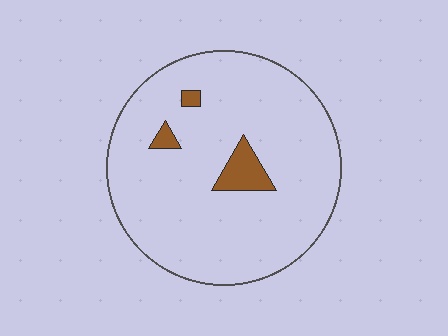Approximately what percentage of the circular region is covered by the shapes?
Approximately 5%.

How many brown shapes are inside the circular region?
3.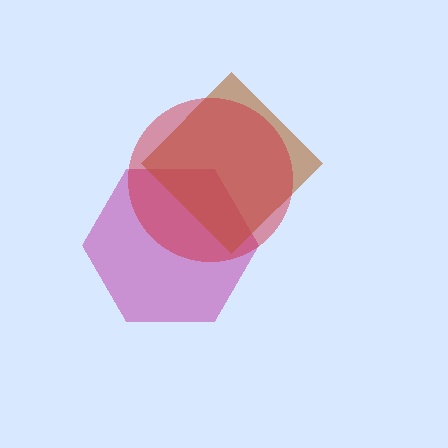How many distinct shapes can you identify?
There are 3 distinct shapes: a magenta hexagon, a brown diamond, a red circle.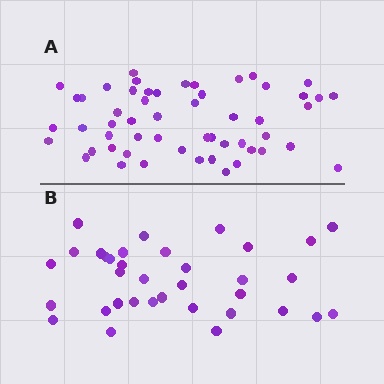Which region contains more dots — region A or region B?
Region A (the top region) has more dots.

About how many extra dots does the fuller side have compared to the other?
Region A has approximately 20 more dots than region B.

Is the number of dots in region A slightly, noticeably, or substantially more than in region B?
Region A has substantially more. The ratio is roughly 1.5 to 1.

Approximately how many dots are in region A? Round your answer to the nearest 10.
About 50 dots. (The exact count is 54, which rounds to 50.)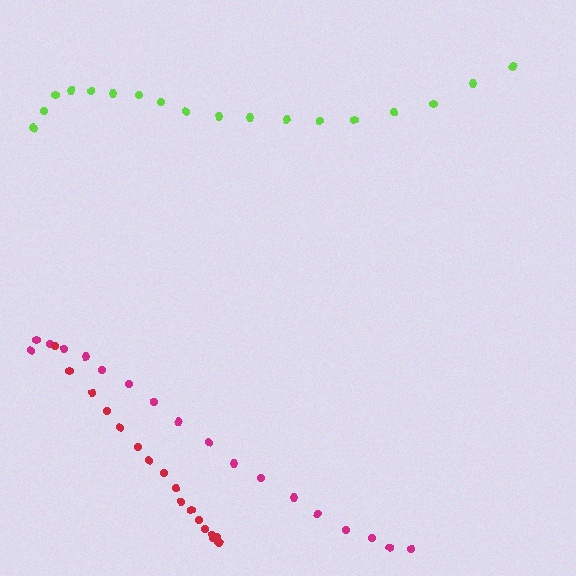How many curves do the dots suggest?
There are 3 distinct paths.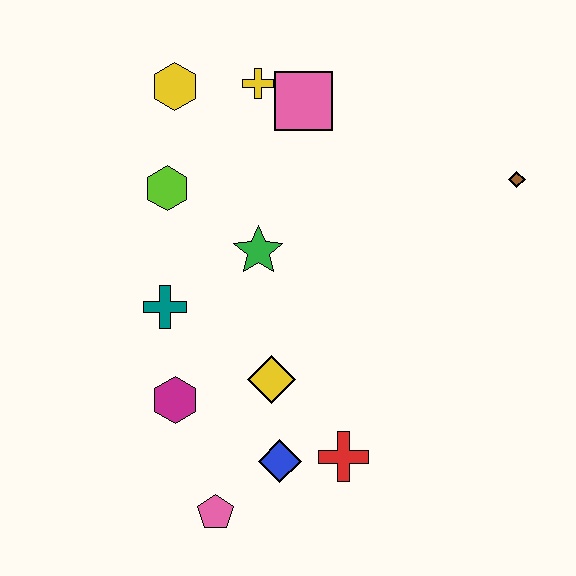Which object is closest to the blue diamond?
The red cross is closest to the blue diamond.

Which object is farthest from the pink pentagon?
The brown diamond is farthest from the pink pentagon.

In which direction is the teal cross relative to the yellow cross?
The teal cross is below the yellow cross.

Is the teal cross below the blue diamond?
No